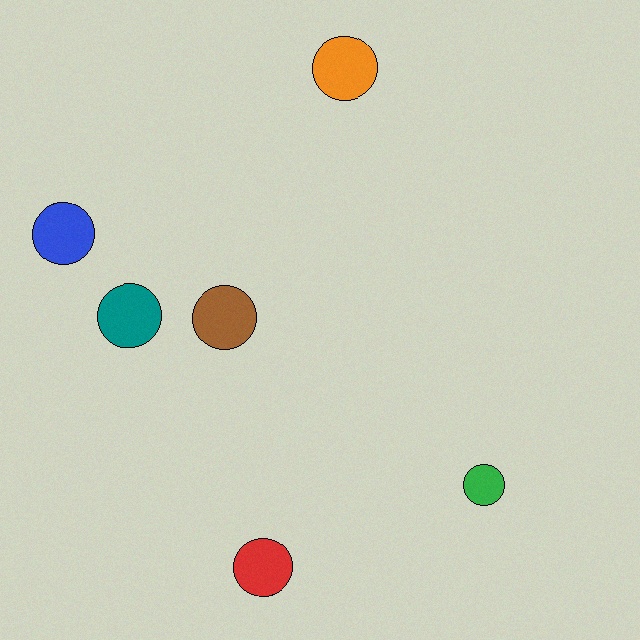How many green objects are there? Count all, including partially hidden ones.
There is 1 green object.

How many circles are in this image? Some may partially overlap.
There are 6 circles.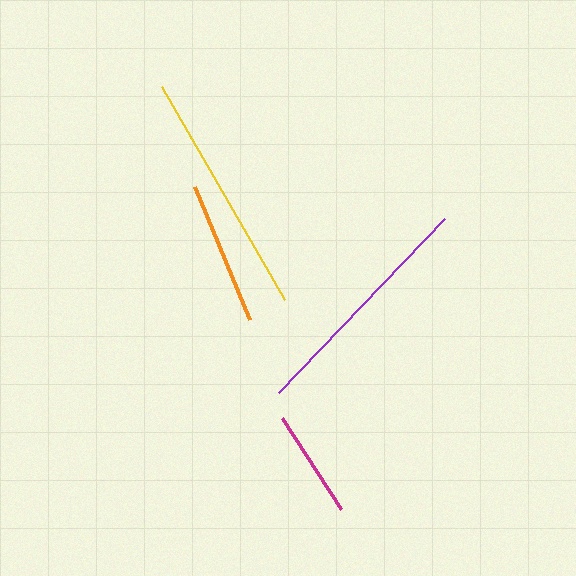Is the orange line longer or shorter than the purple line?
The purple line is longer than the orange line.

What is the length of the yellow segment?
The yellow segment is approximately 246 pixels long.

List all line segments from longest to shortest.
From longest to shortest: yellow, purple, orange, magenta.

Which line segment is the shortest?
The magenta line is the shortest at approximately 109 pixels.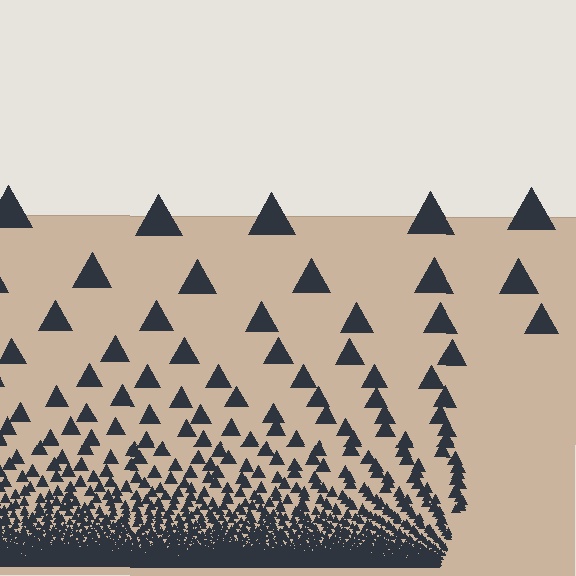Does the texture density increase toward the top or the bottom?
Density increases toward the bottom.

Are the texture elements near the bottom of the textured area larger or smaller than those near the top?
Smaller. The gradient is inverted — elements near the bottom are smaller and denser.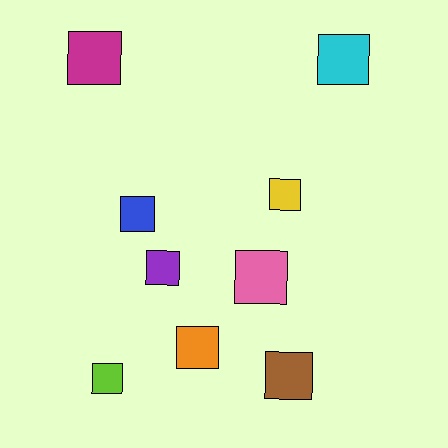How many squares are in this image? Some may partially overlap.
There are 9 squares.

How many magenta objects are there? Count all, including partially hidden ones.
There is 1 magenta object.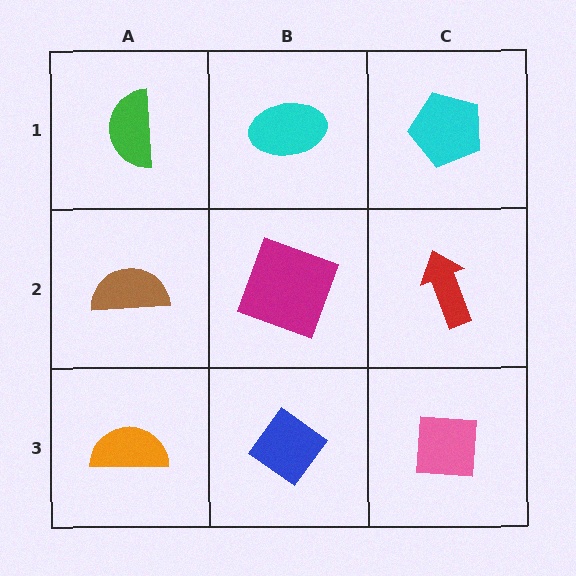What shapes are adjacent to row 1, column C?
A red arrow (row 2, column C), a cyan ellipse (row 1, column B).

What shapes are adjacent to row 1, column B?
A magenta square (row 2, column B), a green semicircle (row 1, column A), a cyan pentagon (row 1, column C).